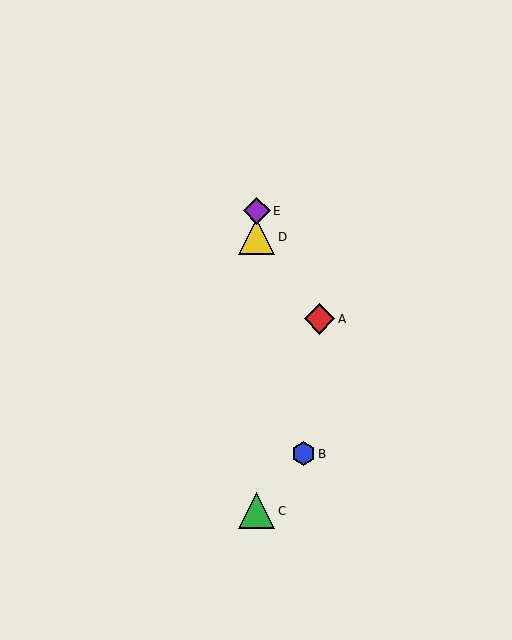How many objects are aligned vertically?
3 objects (C, D, E) are aligned vertically.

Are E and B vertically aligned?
No, E is at x≈257 and B is at x≈304.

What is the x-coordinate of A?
Object A is at x≈320.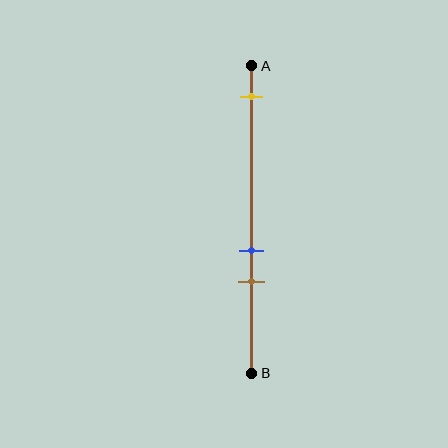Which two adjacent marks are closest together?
The blue and brown marks are the closest adjacent pair.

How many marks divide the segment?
There are 3 marks dividing the segment.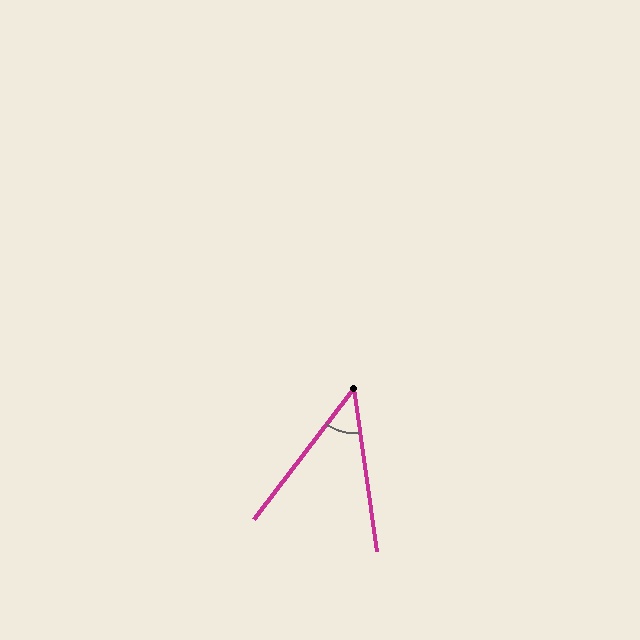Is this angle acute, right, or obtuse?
It is acute.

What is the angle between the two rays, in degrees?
Approximately 45 degrees.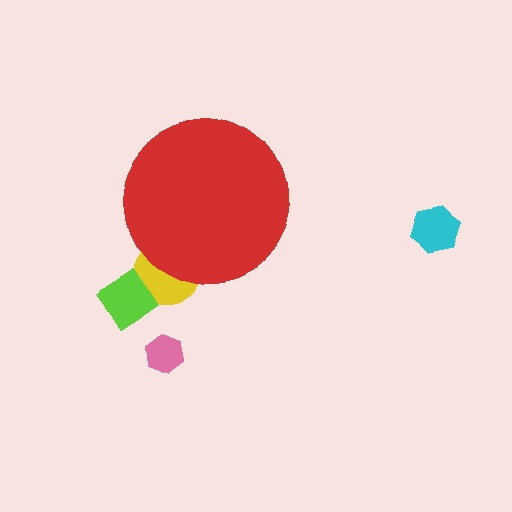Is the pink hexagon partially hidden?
No, the pink hexagon is fully visible.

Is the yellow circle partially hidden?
Yes, the yellow circle is partially hidden behind the red circle.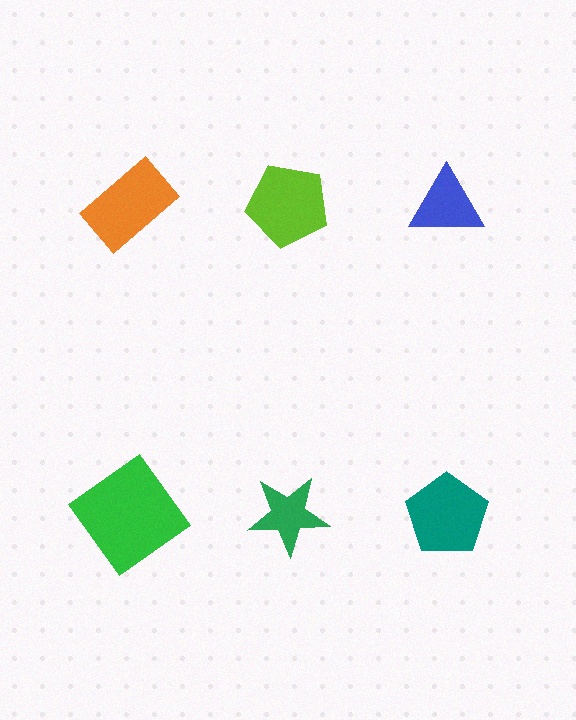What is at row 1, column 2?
A lime pentagon.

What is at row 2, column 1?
A green diamond.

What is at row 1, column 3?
A blue triangle.